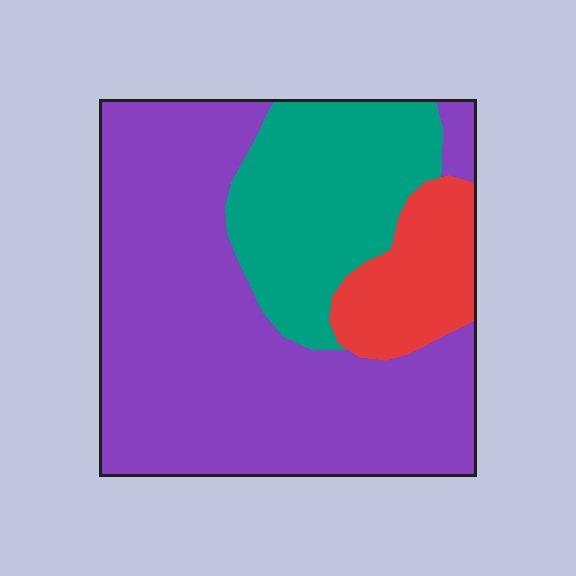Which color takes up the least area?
Red, at roughly 15%.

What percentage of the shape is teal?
Teal covers roughly 25% of the shape.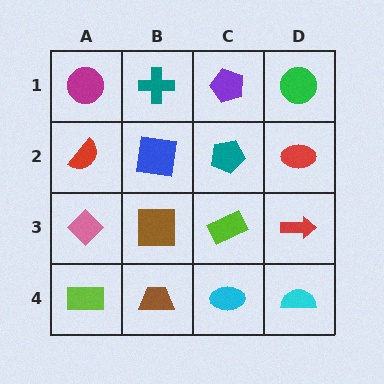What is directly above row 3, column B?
A blue square.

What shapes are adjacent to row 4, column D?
A red arrow (row 3, column D), a cyan ellipse (row 4, column C).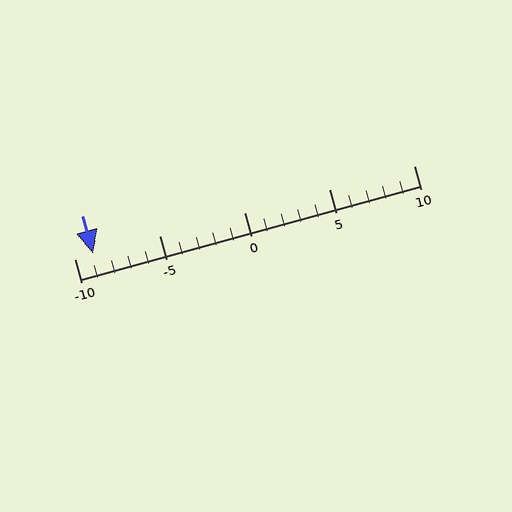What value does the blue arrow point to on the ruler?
The blue arrow points to approximately -9.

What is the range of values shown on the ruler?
The ruler shows values from -10 to 10.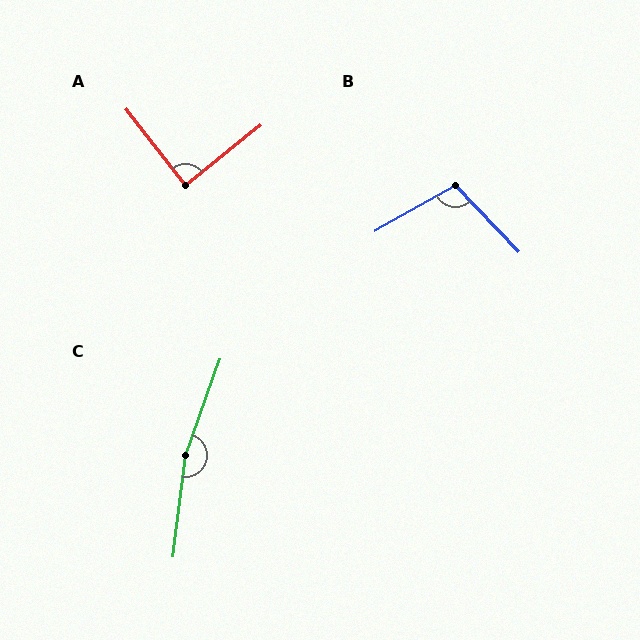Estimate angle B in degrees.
Approximately 104 degrees.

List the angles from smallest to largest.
A (89°), B (104°), C (167°).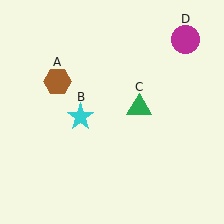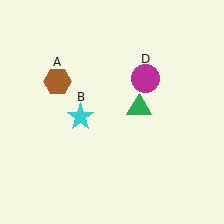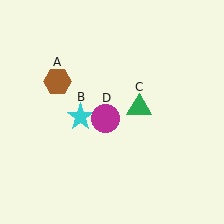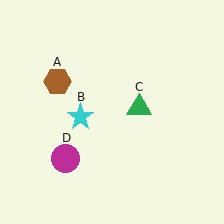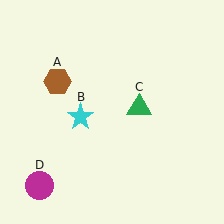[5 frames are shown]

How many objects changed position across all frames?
1 object changed position: magenta circle (object D).